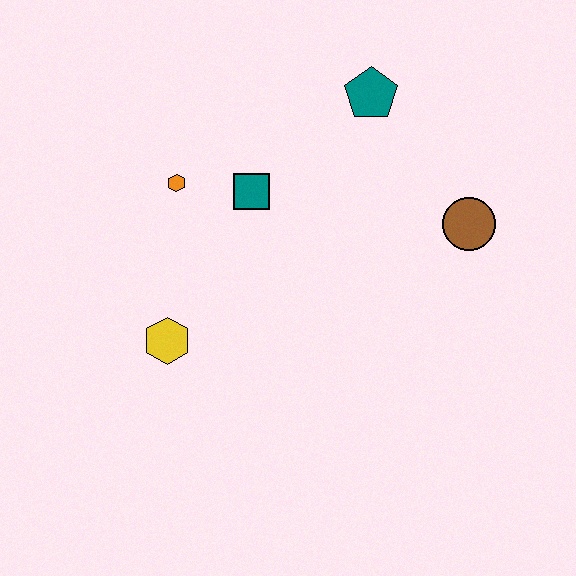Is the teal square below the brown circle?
No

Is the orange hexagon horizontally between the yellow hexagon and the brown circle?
Yes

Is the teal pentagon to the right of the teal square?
Yes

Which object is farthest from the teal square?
The brown circle is farthest from the teal square.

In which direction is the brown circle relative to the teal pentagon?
The brown circle is below the teal pentagon.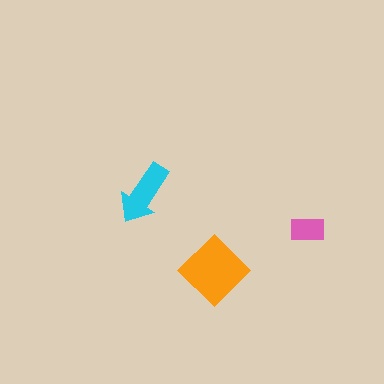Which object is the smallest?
The pink rectangle.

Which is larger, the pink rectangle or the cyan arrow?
The cyan arrow.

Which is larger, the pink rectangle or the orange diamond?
The orange diamond.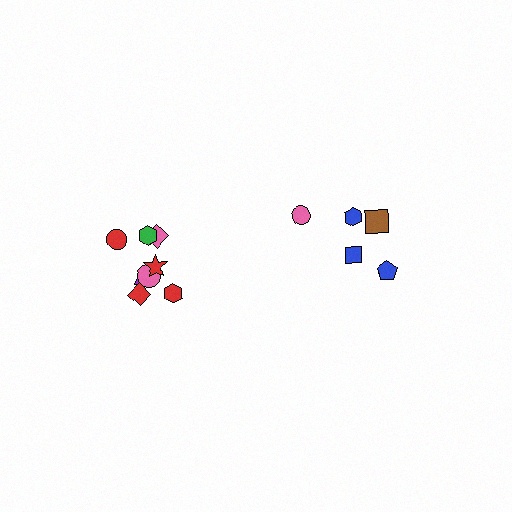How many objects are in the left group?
There are 8 objects.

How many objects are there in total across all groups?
There are 13 objects.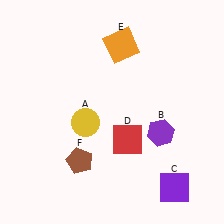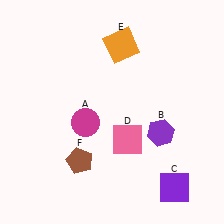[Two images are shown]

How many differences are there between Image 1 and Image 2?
There are 2 differences between the two images.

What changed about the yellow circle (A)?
In Image 1, A is yellow. In Image 2, it changed to magenta.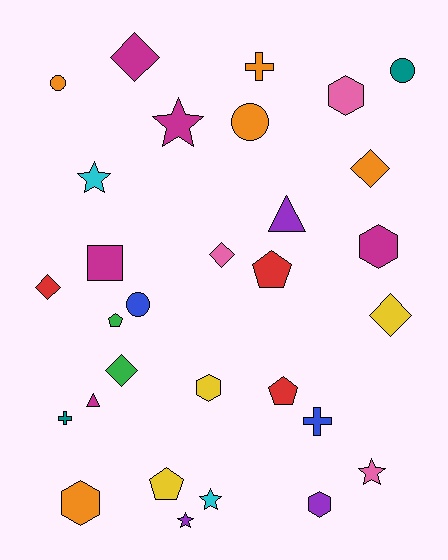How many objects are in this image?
There are 30 objects.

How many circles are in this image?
There are 4 circles.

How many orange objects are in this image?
There are 5 orange objects.